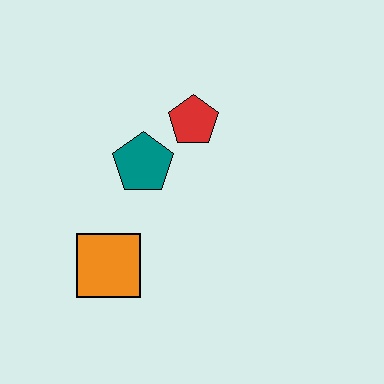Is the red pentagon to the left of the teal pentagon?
No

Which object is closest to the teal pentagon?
The red pentagon is closest to the teal pentagon.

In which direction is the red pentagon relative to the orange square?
The red pentagon is above the orange square.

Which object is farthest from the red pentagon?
The orange square is farthest from the red pentagon.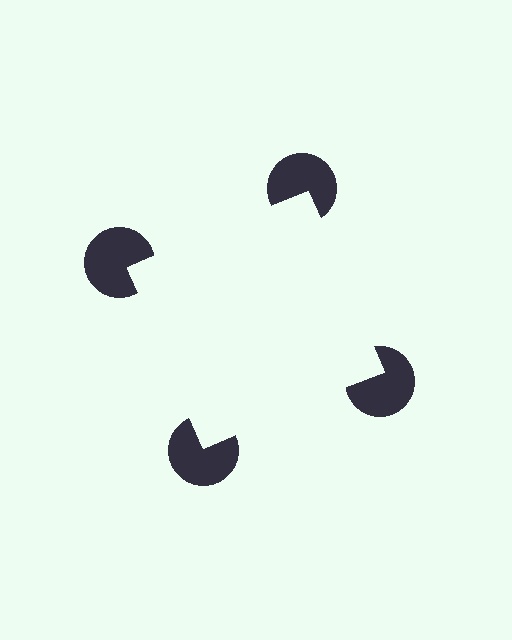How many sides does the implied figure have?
4 sides.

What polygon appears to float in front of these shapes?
An illusory square — its edges are inferred from the aligned wedge cuts in the pac-man discs, not physically drawn.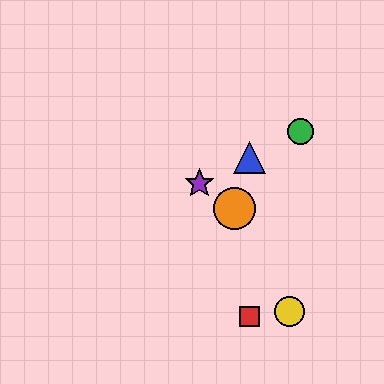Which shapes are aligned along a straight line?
The blue triangle, the green circle, the purple star are aligned along a straight line.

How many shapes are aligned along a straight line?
3 shapes (the blue triangle, the green circle, the purple star) are aligned along a straight line.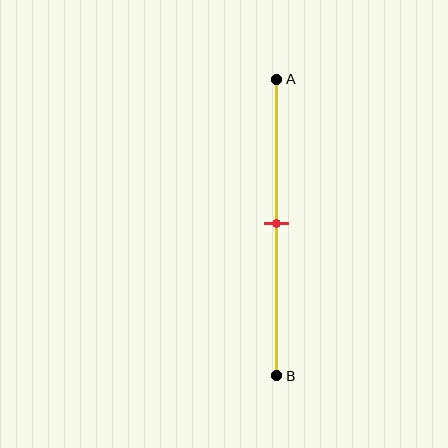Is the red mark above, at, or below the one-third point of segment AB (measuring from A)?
The red mark is below the one-third point of segment AB.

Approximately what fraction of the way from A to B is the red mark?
The red mark is approximately 50% of the way from A to B.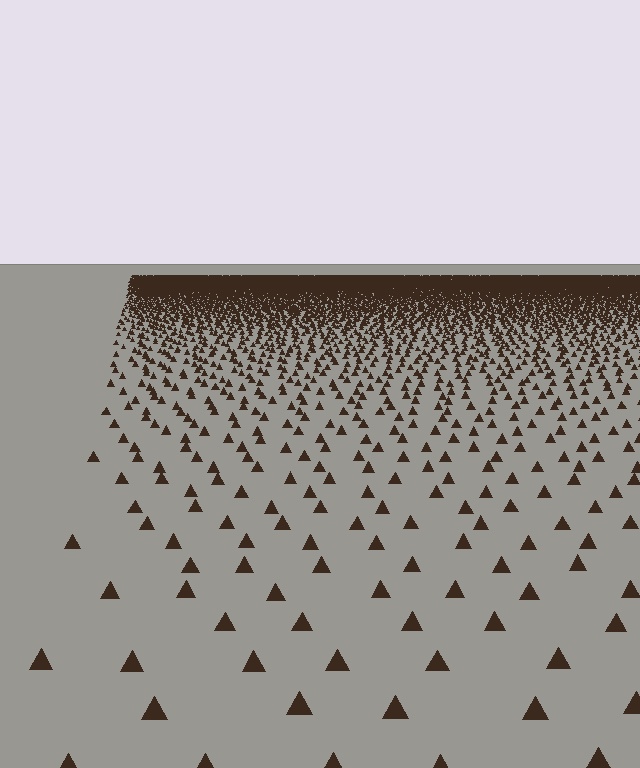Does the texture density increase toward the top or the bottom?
Density increases toward the top.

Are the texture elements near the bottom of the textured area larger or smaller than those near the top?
Larger. Near the bottom, elements are closer to the viewer and appear at a bigger on-screen size.